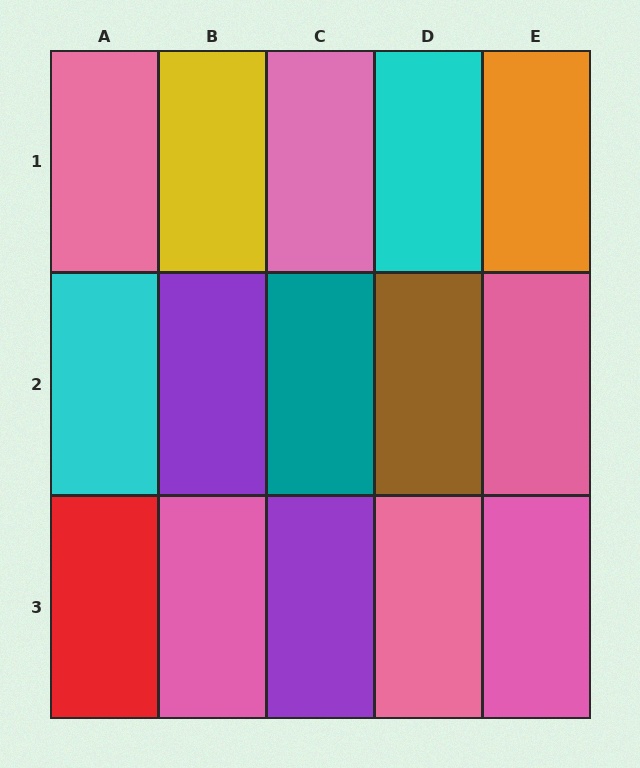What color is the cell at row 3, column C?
Purple.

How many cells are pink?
6 cells are pink.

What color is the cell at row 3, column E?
Pink.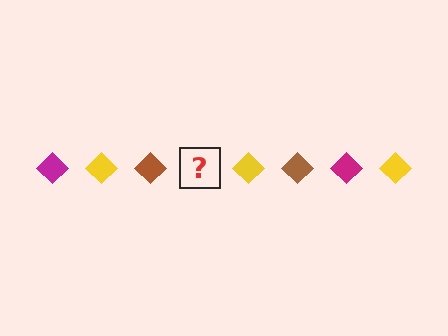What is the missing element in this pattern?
The missing element is a magenta diamond.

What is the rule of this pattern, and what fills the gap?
The rule is that the pattern cycles through magenta, yellow, brown diamonds. The gap should be filled with a magenta diamond.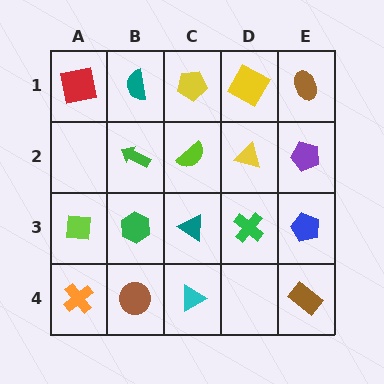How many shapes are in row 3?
5 shapes.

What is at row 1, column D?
A yellow square.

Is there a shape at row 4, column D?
No, that cell is empty.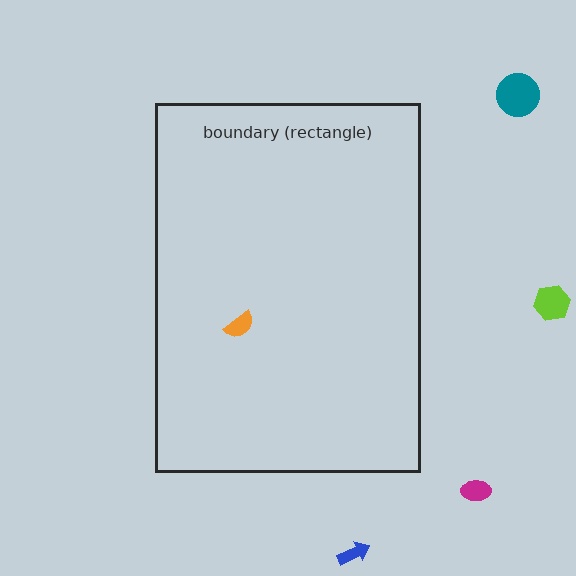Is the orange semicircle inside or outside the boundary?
Inside.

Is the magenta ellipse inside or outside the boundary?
Outside.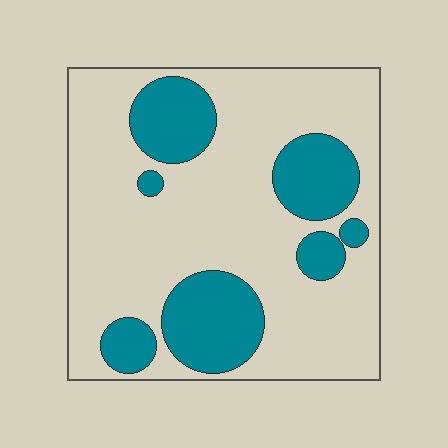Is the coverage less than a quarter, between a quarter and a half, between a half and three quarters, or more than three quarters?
Between a quarter and a half.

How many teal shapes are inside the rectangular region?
7.